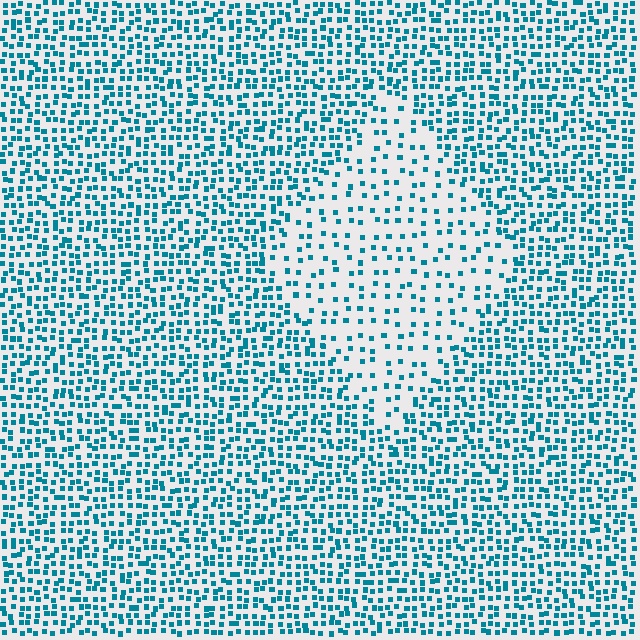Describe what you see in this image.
The image contains small teal elements arranged at two different densities. A diamond-shaped region is visible where the elements are less densely packed than the surrounding area.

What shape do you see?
I see a diamond.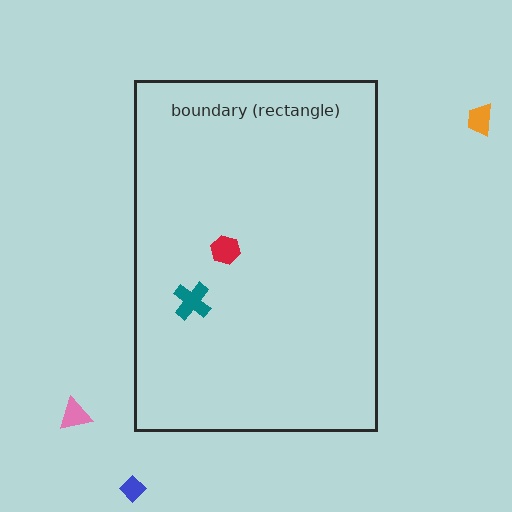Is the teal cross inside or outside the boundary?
Inside.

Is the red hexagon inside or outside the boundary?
Inside.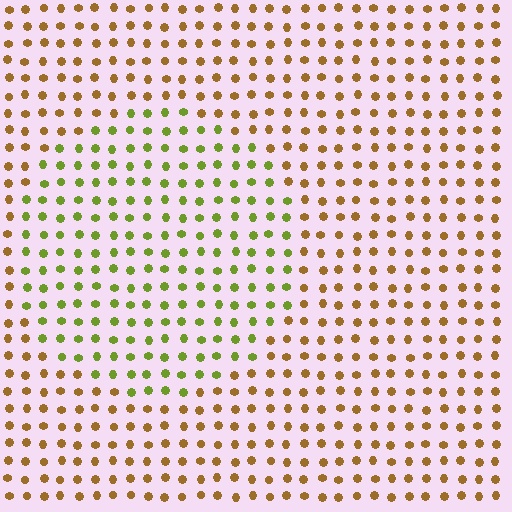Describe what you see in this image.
The image is filled with small brown elements in a uniform arrangement. A circle-shaped region is visible where the elements are tinted to a slightly different hue, forming a subtle color boundary.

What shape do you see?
I see a circle.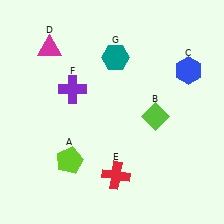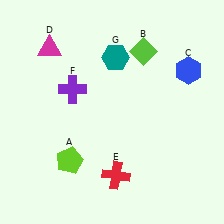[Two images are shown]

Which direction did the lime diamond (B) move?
The lime diamond (B) moved up.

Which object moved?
The lime diamond (B) moved up.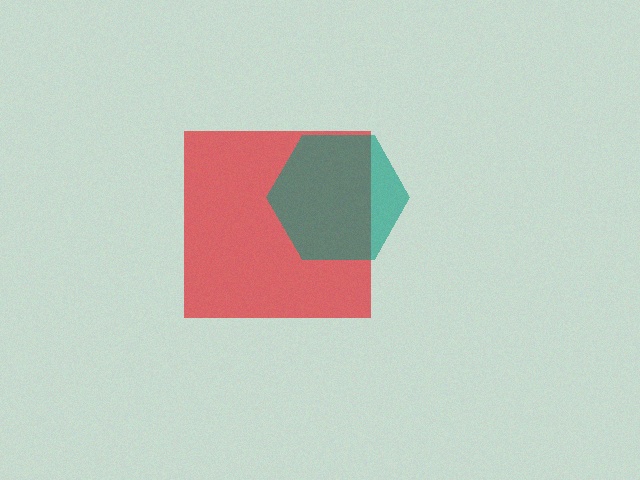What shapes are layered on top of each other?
The layered shapes are: a red square, a teal hexagon.